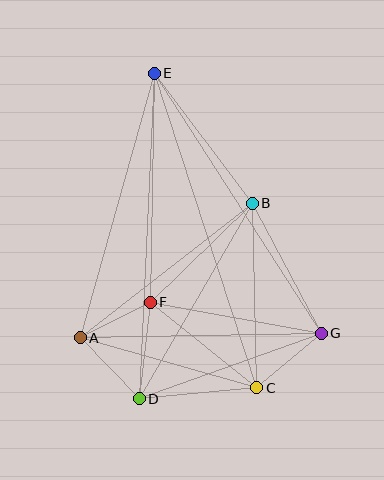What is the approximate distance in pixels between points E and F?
The distance between E and F is approximately 229 pixels.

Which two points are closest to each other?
Points A and F are closest to each other.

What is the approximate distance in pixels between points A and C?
The distance between A and C is approximately 183 pixels.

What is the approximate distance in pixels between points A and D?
The distance between A and D is approximately 85 pixels.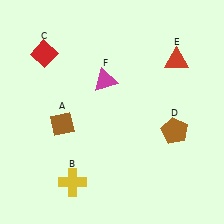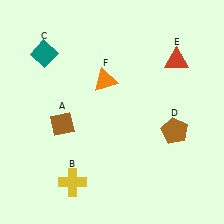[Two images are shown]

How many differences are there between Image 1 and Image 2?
There are 2 differences between the two images.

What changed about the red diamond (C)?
In Image 1, C is red. In Image 2, it changed to teal.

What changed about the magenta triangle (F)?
In Image 1, F is magenta. In Image 2, it changed to orange.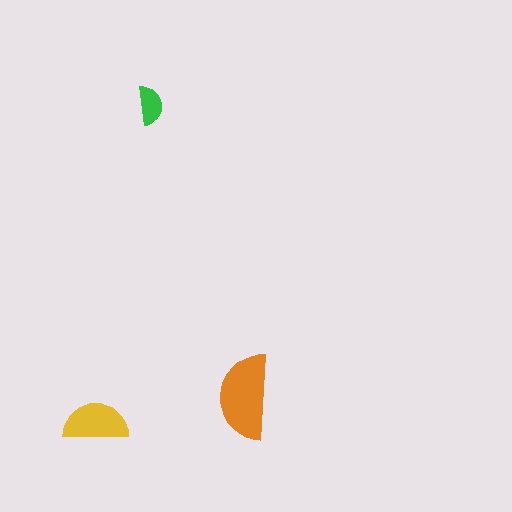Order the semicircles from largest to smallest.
the orange one, the yellow one, the green one.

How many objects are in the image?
There are 3 objects in the image.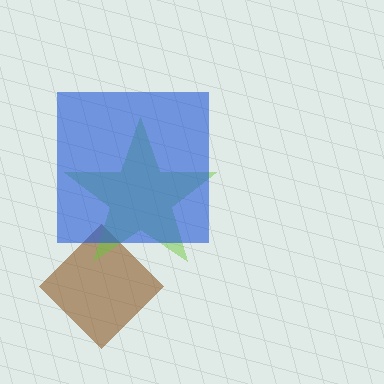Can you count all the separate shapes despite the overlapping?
Yes, there are 3 separate shapes.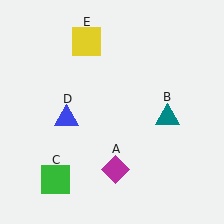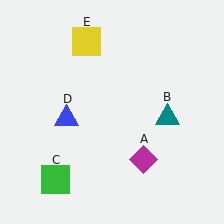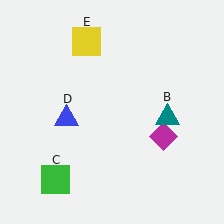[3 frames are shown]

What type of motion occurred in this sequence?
The magenta diamond (object A) rotated counterclockwise around the center of the scene.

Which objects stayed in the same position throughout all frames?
Teal triangle (object B) and green square (object C) and blue triangle (object D) and yellow square (object E) remained stationary.